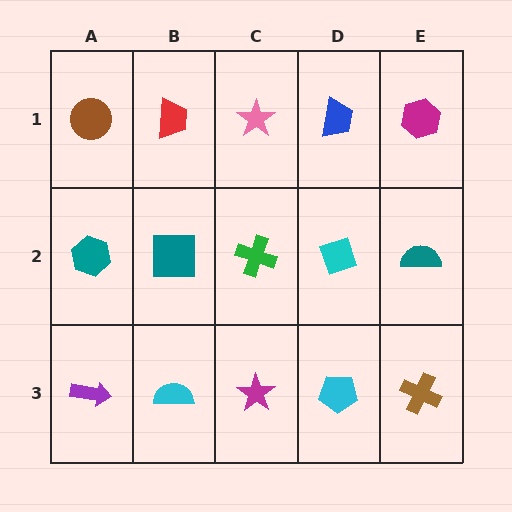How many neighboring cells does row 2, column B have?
4.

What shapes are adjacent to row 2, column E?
A magenta hexagon (row 1, column E), a brown cross (row 3, column E), a cyan diamond (row 2, column D).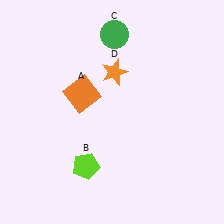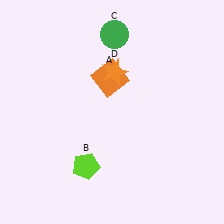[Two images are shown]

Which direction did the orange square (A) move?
The orange square (A) moved right.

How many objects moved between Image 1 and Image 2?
1 object moved between the two images.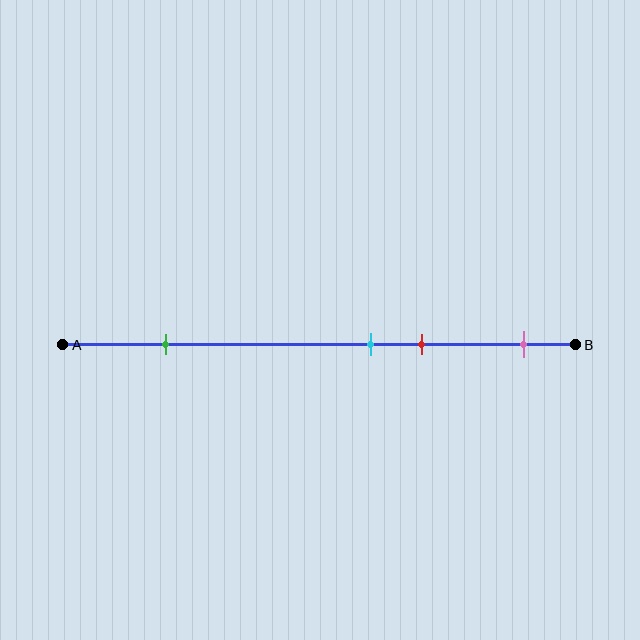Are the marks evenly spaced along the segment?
No, the marks are not evenly spaced.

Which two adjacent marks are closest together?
The cyan and red marks are the closest adjacent pair.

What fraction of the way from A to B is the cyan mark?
The cyan mark is approximately 60% (0.6) of the way from A to B.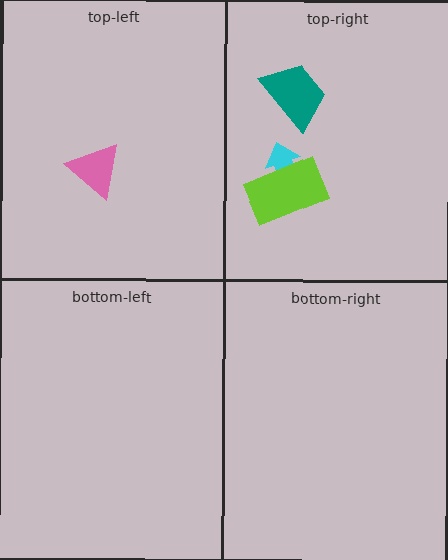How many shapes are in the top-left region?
1.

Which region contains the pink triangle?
The top-left region.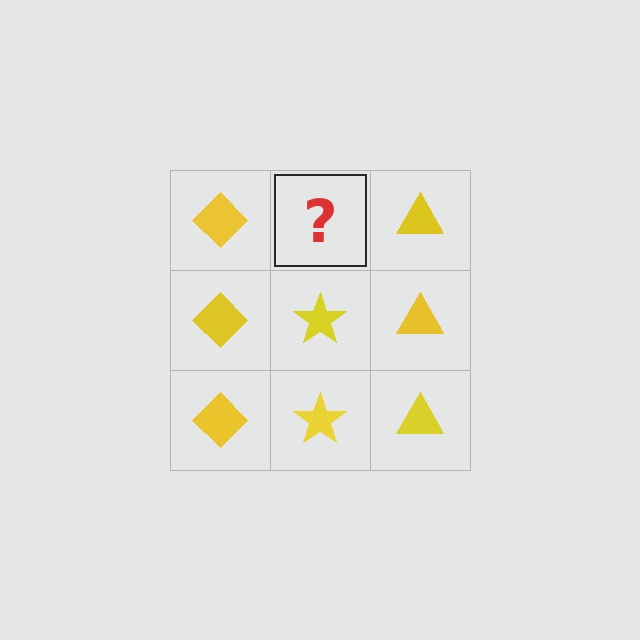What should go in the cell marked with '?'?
The missing cell should contain a yellow star.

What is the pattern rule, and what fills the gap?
The rule is that each column has a consistent shape. The gap should be filled with a yellow star.